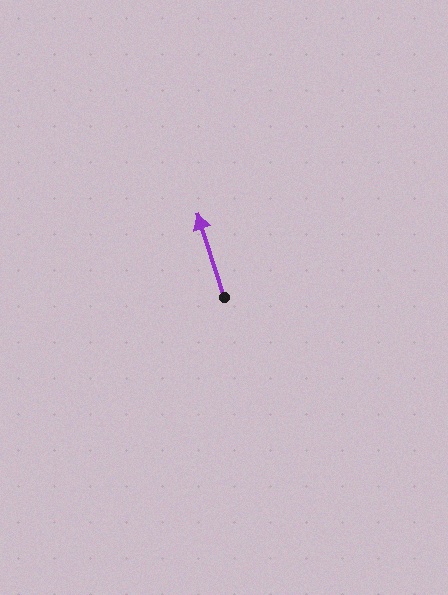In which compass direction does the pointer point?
North.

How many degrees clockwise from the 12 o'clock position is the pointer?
Approximately 343 degrees.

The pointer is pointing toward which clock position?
Roughly 11 o'clock.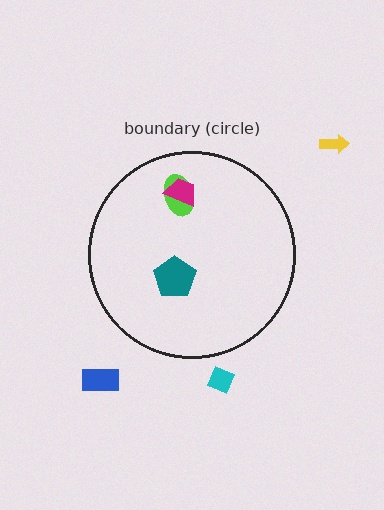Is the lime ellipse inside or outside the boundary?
Inside.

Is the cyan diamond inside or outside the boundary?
Outside.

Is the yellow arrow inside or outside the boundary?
Outside.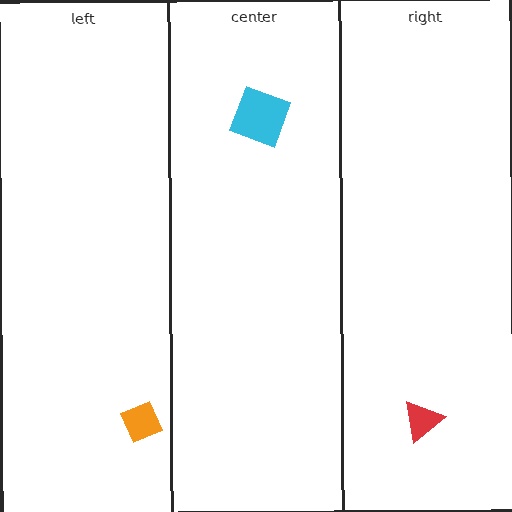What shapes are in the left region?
The orange diamond.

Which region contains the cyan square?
The center region.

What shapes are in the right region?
The red triangle.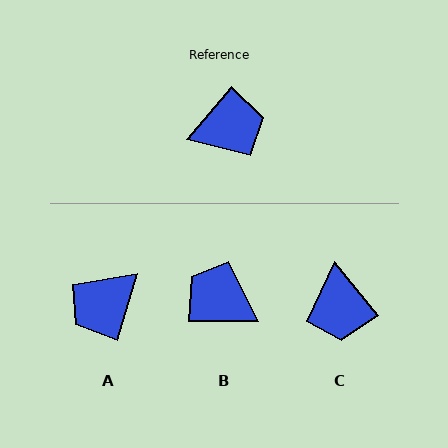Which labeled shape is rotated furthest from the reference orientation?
A, about 157 degrees away.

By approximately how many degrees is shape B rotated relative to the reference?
Approximately 131 degrees counter-clockwise.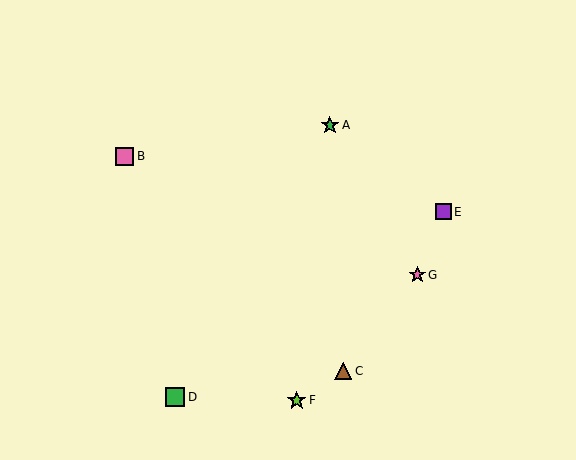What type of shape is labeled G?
Shape G is a pink star.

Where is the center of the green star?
The center of the green star is at (330, 125).